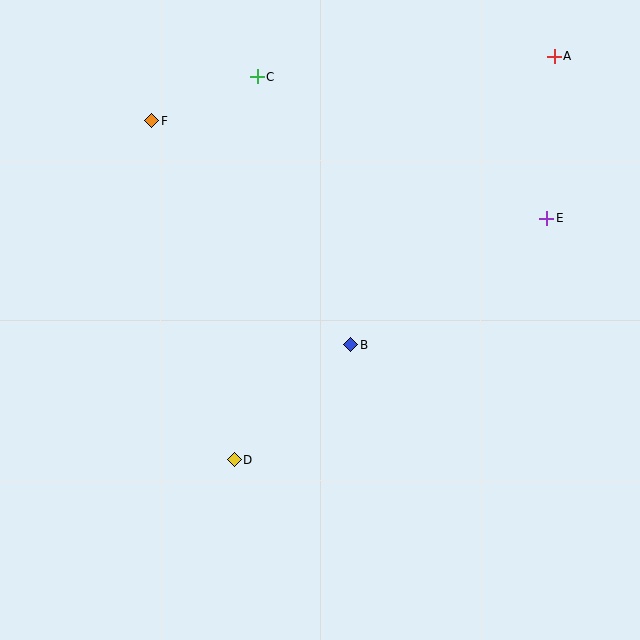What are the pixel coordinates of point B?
Point B is at (351, 345).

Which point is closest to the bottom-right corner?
Point B is closest to the bottom-right corner.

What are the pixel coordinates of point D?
Point D is at (234, 460).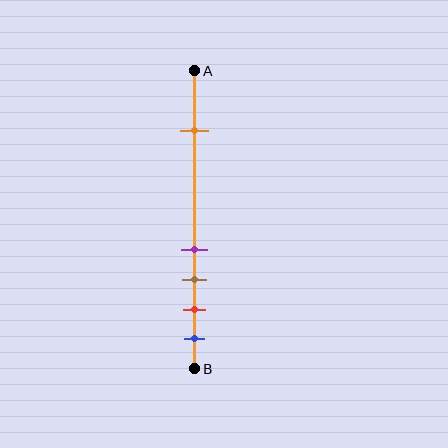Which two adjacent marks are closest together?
The purple and brown marks are the closest adjacent pair.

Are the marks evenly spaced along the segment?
No, the marks are not evenly spaced.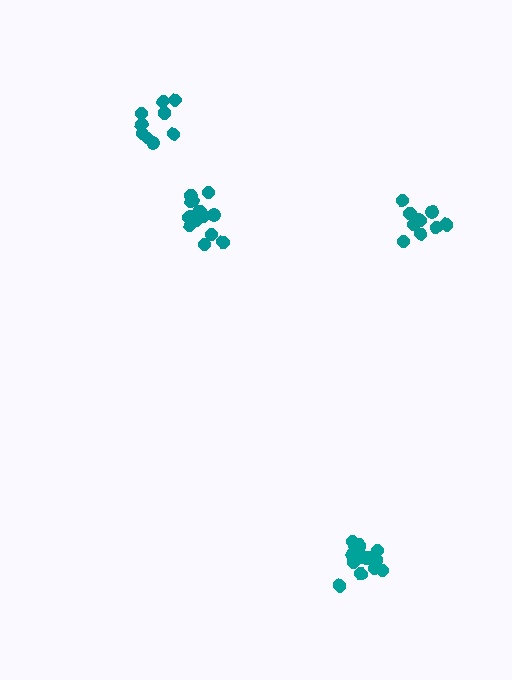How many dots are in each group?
Group 1: 9 dots, Group 2: 9 dots, Group 3: 14 dots, Group 4: 15 dots (47 total).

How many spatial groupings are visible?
There are 4 spatial groupings.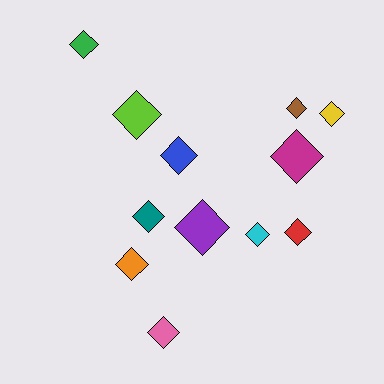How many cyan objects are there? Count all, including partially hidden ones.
There is 1 cyan object.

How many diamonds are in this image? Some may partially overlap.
There are 12 diamonds.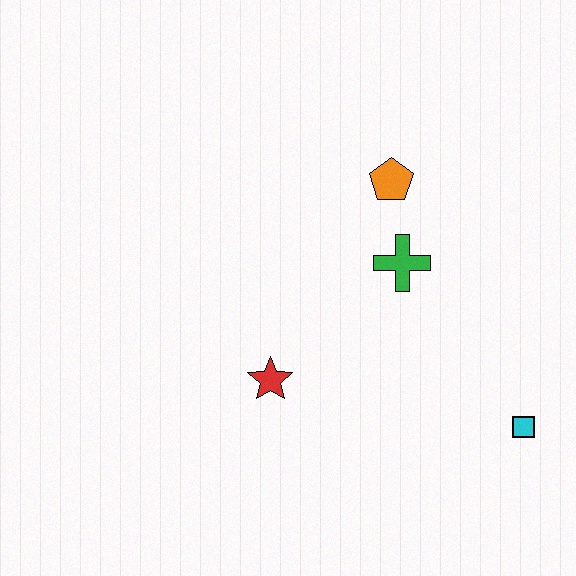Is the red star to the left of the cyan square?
Yes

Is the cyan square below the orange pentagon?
Yes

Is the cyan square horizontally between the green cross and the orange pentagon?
No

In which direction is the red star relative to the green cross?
The red star is to the left of the green cross.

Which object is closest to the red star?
The green cross is closest to the red star.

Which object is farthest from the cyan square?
The orange pentagon is farthest from the cyan square.